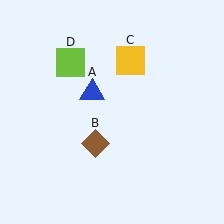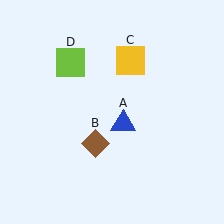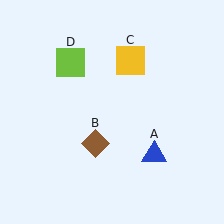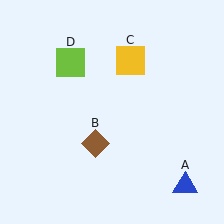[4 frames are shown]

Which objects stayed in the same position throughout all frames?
Brown diamond (object B) and yellow square (object C) and lime square (object D) remained stationary.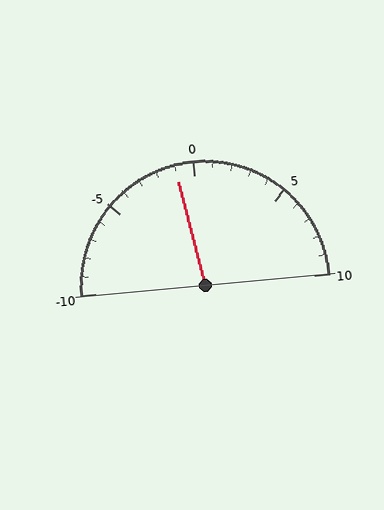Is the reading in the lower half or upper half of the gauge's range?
The reading is in the lower half of the range (-10 to 10).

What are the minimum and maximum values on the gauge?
The gauge ranges from -10 to 10.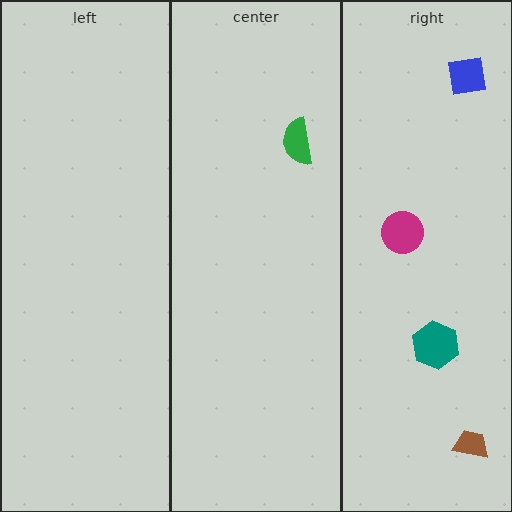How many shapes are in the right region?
4.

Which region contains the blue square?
The right region.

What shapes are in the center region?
The green semicircle.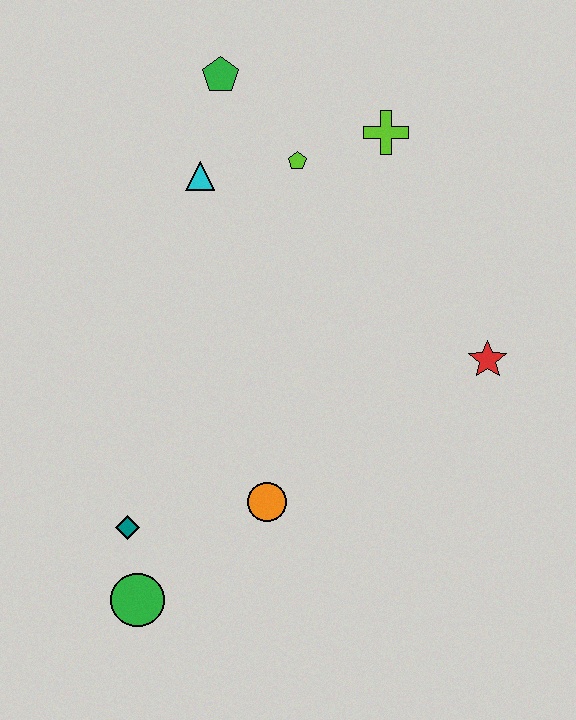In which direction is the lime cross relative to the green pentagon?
The lime cross is to the right of the green pentagon.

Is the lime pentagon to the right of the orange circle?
Yes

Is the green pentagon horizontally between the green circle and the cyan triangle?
No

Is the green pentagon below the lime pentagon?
No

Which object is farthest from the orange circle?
The green pentagon is farthest from the orange circle.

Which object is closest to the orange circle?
The teal diamond is closest to the orange circle.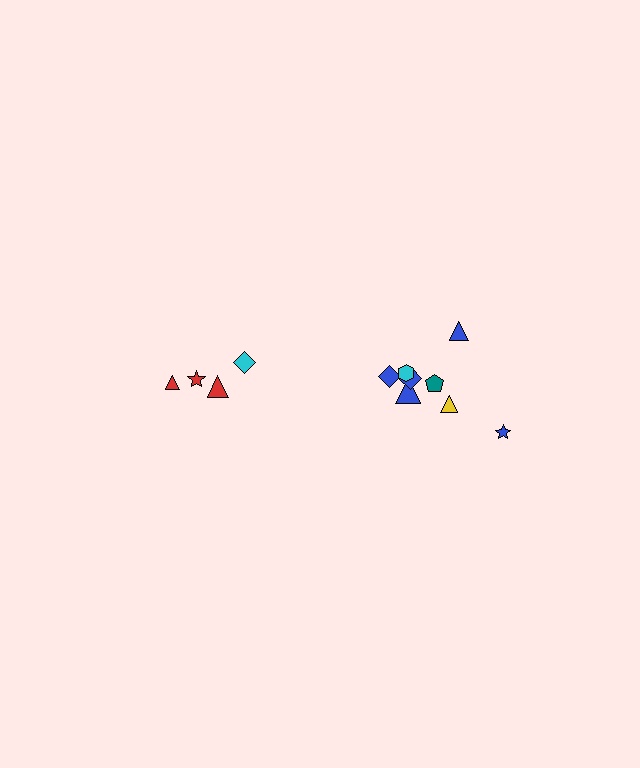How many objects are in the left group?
There are 4 objects.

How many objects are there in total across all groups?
There are 12 objects.